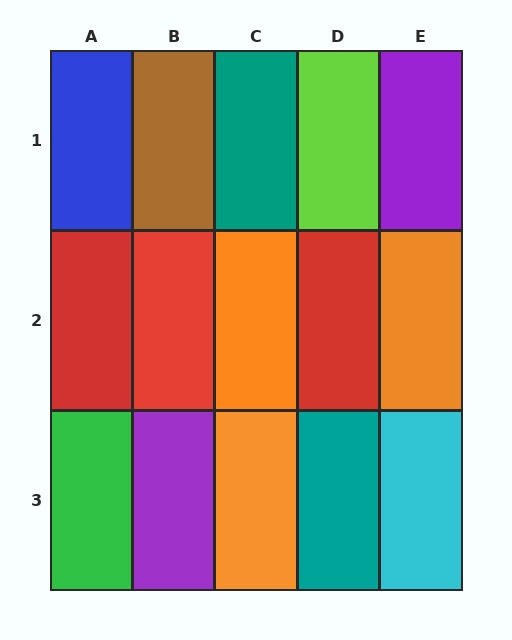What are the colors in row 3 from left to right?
Green, purple, orange, teal, cyan.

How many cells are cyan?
1 cell is cyan.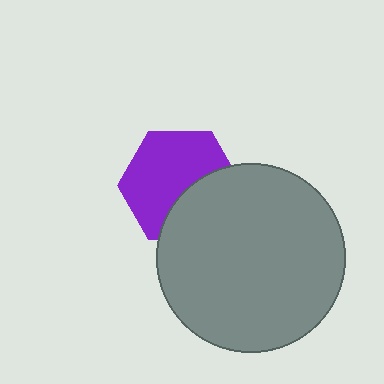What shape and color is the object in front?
The object in front is a gray circle.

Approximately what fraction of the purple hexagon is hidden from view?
Roughly 37% of the purple hexagon is hidden behind the gray circle.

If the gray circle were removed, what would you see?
You would see the complete purple hexagon.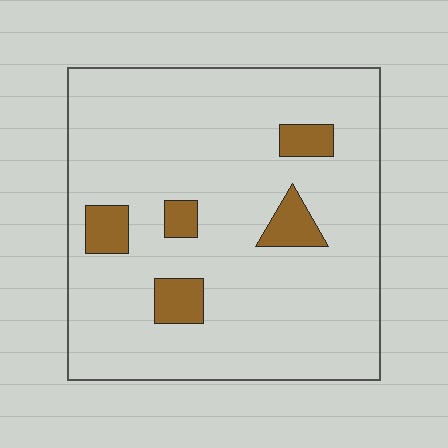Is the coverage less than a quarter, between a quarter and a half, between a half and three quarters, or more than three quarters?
Less than a quarter.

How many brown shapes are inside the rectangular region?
5.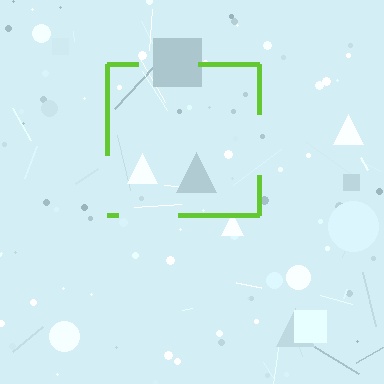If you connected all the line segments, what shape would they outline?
They would outline a square.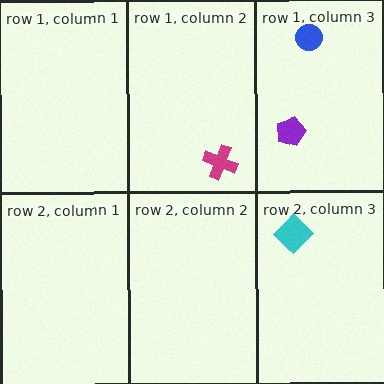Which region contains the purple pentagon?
The row 1, column 3 region.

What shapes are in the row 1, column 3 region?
The blue circle, the purple pentagon.